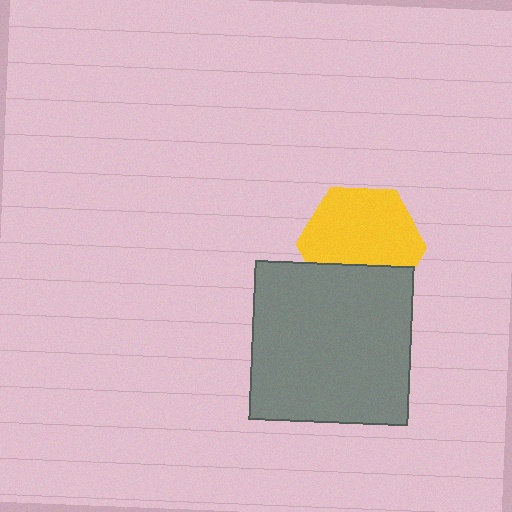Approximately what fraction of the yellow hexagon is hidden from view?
Roughly 31% of the yellow hexagon is hidden behind the gray square.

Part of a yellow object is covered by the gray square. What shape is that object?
It is a hexagon.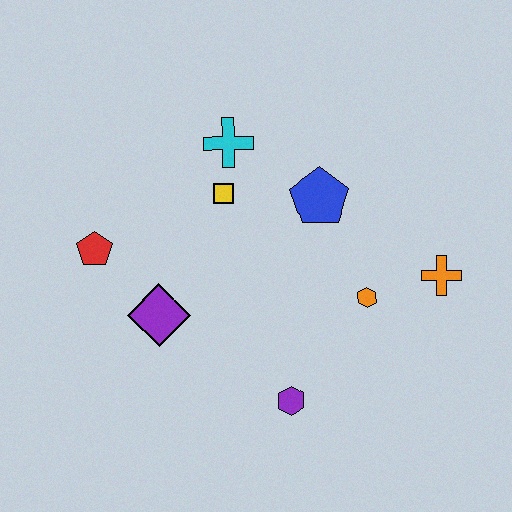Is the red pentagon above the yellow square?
No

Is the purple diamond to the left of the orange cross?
Yes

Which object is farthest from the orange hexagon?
The red pentagon is farthest from the orange hexagon.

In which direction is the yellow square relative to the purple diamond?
The yellow square is above the purple diamond.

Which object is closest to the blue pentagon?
The yellow square is closest to the blue pentagon.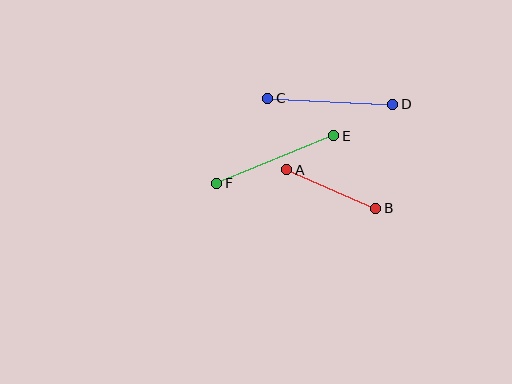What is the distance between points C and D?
The distance is approximately 125 pixels.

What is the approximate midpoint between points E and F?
The midpoint is at approximately (275, 160) pixels.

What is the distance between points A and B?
The distance is approximately 97 pixels.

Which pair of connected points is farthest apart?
Points E and F are farthest apart.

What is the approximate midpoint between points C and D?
The midpoint is at approximately (330, 101) pixels.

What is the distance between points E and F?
The distance is approximately 126 pixels.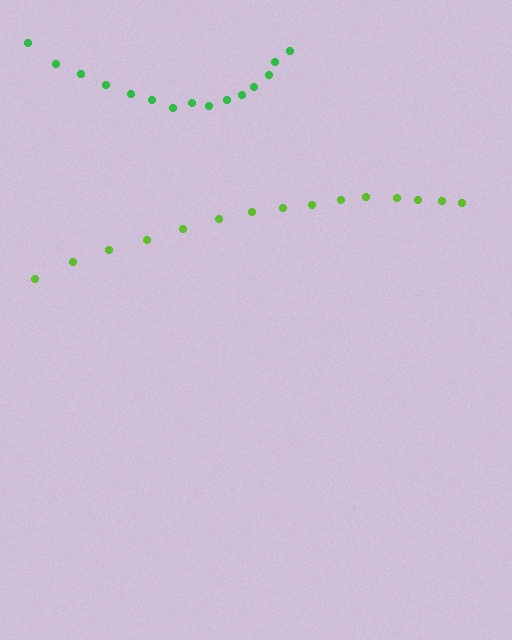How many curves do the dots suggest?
There are 2 distinct paths.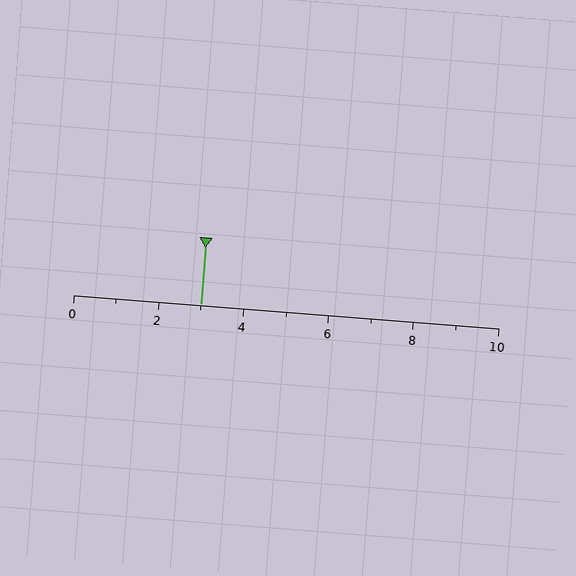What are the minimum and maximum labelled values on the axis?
The axis runs from 0 to 10.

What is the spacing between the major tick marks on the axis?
The major ticks are spaced 2 apart.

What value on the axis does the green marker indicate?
The marker indicates approximately 3.